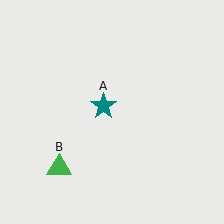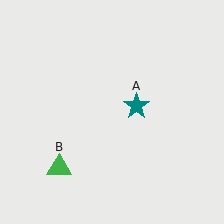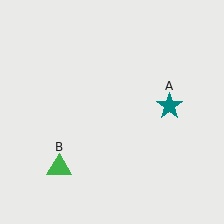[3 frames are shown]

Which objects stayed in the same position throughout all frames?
Green triangle (object B) remained stationary.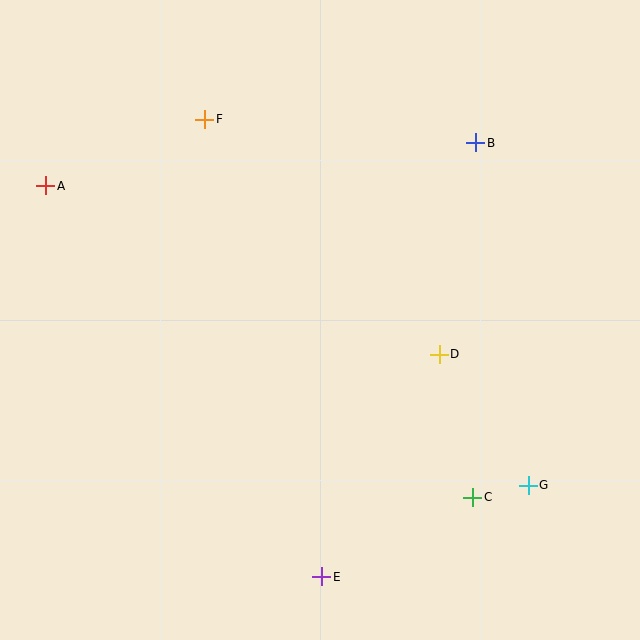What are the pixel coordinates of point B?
Point B is at (476, 143).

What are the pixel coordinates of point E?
Point E is at (322, 577).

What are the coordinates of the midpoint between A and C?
The midpoint between A and C is at (259, 342).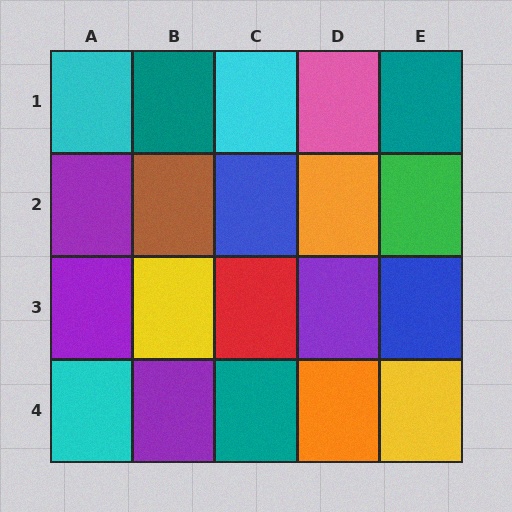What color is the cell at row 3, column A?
Purple.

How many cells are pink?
1 cell is pink.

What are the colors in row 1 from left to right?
Cyan, teal, cyan, pink, teal.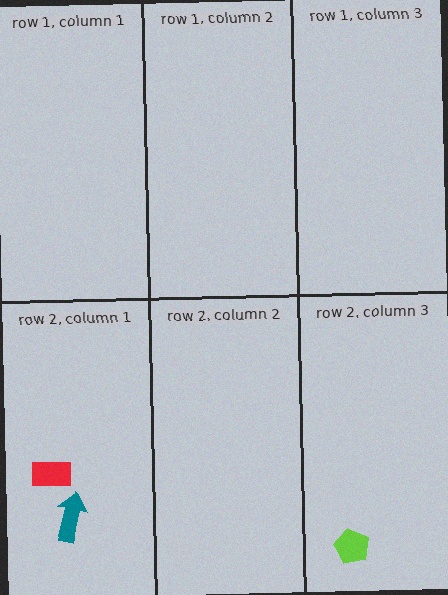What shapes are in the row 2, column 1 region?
The teal arrow, the red rectangle.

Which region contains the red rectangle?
The row 2, column 1 region.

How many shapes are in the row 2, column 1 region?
2.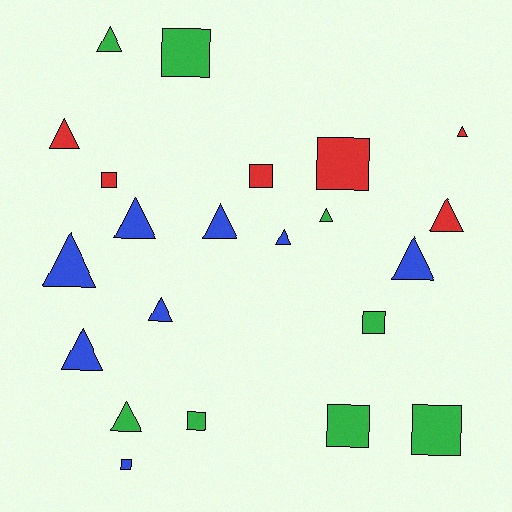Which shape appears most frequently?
Triangle, with 13 objects.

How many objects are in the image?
There are 22 objects.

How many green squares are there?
There are 5 green squares.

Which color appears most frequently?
Green, with 8 objects.